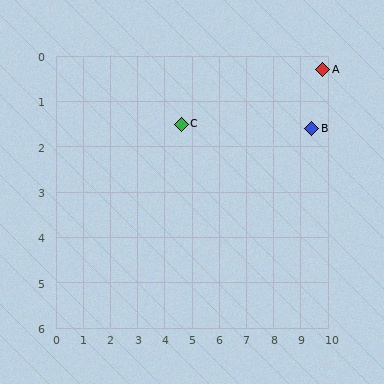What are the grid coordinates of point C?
Point C is at approximately (4.6, 1.5).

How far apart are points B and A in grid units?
Points B and A are about 1.4 grid units apart.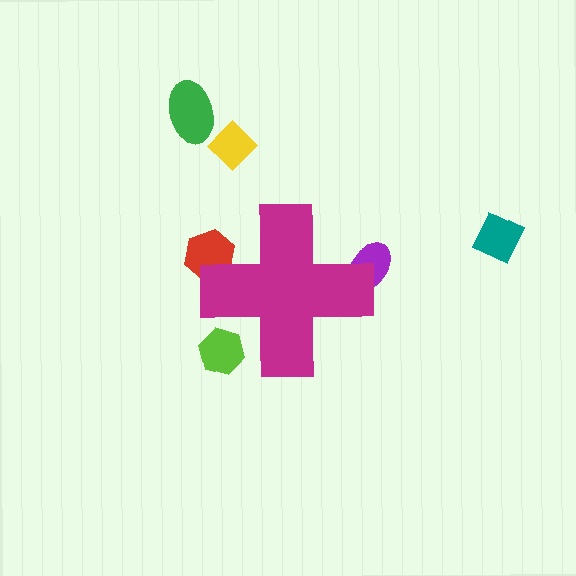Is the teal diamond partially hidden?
No, the teal diamond is fully visible.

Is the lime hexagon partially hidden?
Yes, the lime hexagon is partially hidden behind the magenta cross.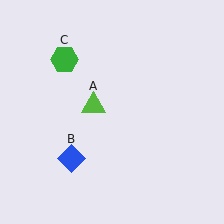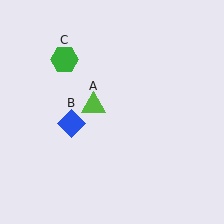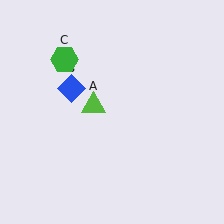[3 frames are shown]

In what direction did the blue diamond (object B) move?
The blue diamond (object B) moved up.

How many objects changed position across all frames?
1 object changed position: blue diamond (object B).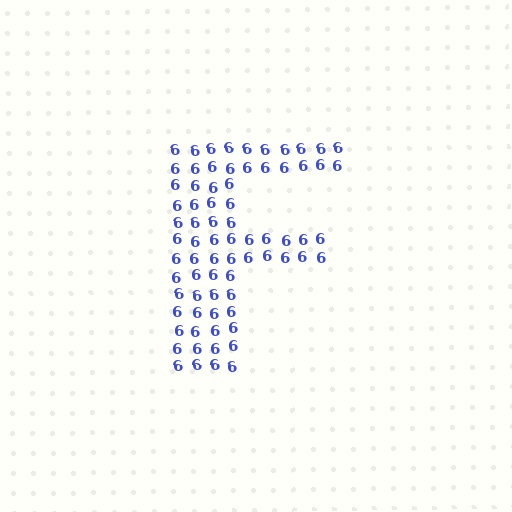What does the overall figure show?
The overall figure shows the letter F.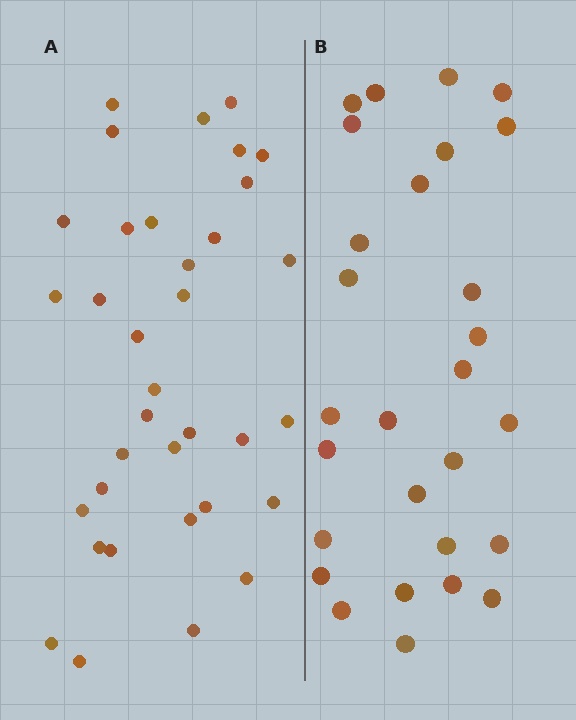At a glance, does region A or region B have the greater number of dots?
Region A (the left region) has more dots.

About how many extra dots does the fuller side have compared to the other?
Region A has roughly 8 or so more dots than region B.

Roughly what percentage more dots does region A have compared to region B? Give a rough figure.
About 25% more.